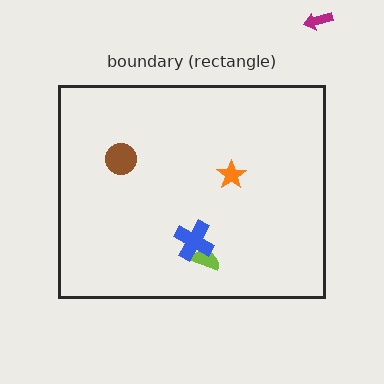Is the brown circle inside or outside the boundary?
Inside.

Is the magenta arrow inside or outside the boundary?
Outside.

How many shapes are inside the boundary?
4 inside, 1 outside.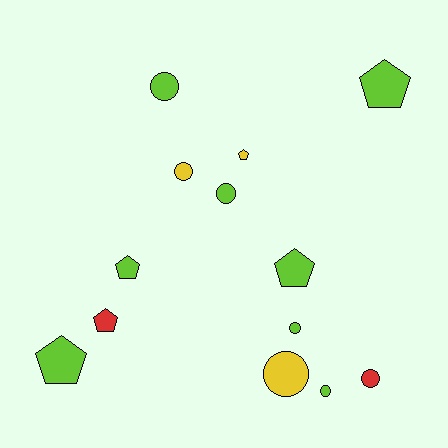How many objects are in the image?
There are 13 objects.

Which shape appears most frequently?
Circle, with 7 objects.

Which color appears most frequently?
Lime, with 8 objects.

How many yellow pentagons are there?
There is 1 yellow pentagon.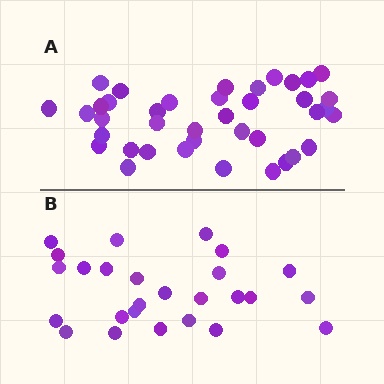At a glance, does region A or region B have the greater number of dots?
Region A (the top region) has more dots.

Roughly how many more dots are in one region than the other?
Region A has approximately 15 more dots than region B.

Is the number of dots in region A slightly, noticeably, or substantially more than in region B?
Region A has substantially more. The ratio is roughly 1.5 to 1.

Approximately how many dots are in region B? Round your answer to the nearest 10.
About 30 dots. (The exact count is 26, which rounds to 30.)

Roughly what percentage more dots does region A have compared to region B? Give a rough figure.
About 50% more.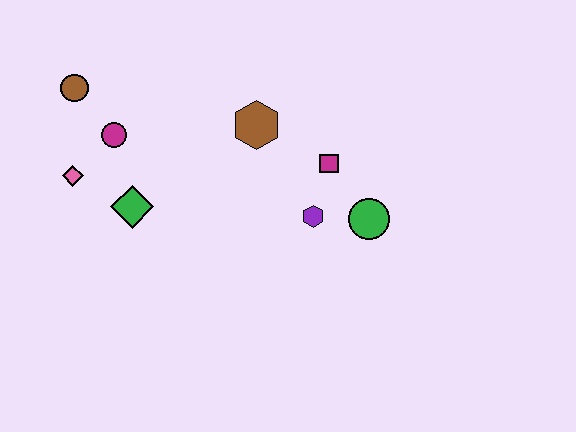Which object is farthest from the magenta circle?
The green circle is farthest from the magenta circle.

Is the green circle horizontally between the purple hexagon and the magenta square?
No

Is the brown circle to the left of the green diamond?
Yes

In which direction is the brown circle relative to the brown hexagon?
The brown circle is to the left of the brown hexagon.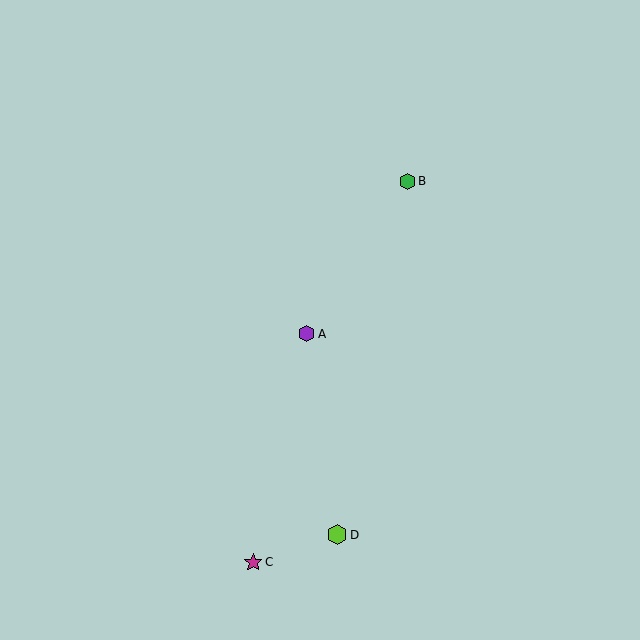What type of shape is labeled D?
Shape D is a lime hexagon.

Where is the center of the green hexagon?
The center of the green hexagon is at (407, 181).